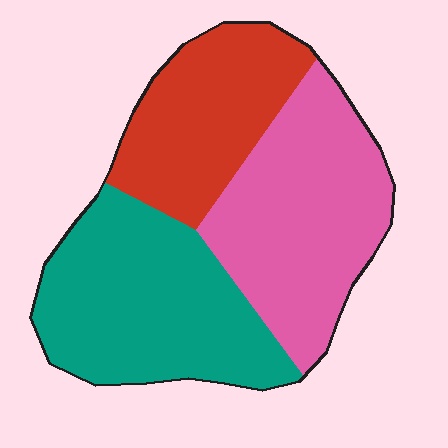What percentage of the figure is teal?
Teal takes up about three eighths (3/8) of the figure.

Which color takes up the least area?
Red, at roughly 25%.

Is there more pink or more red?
Pink.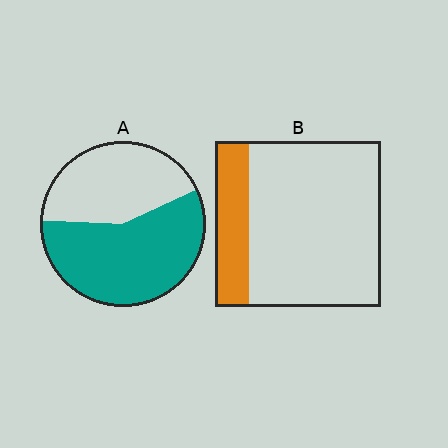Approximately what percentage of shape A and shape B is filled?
A is approximately 60% and B is approximately 20%.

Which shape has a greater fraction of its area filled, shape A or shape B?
Shape A.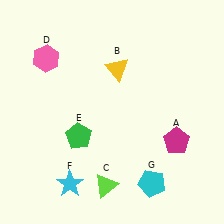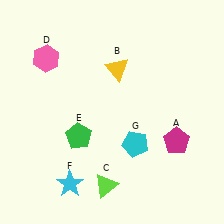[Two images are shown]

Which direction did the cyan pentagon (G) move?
The cyan pentagon (G) moved up.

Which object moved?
The cyan pentagon (G) moved up.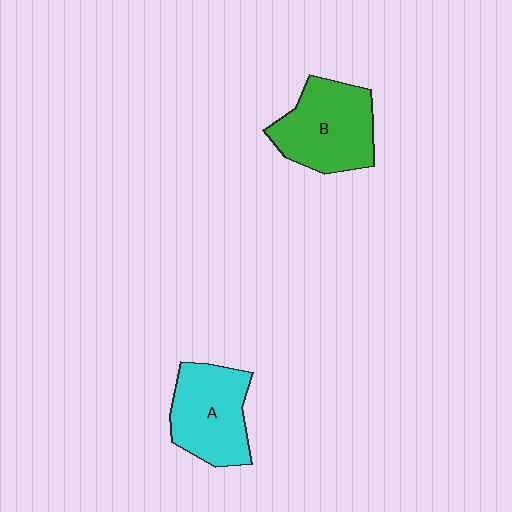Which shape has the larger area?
Shape B (green).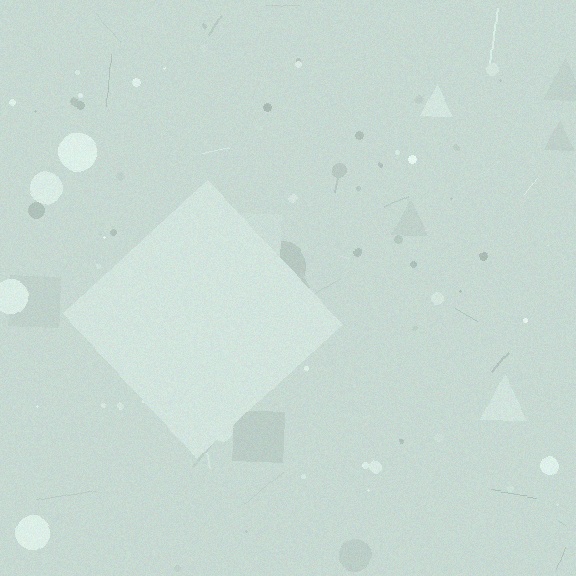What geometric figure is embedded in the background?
A diamond is embedded in the background.